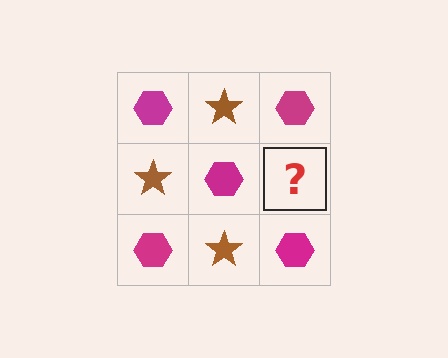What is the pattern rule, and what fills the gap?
The rule is that it alternates magenta hexagon and brown star in a checkerboard pattern. The gap should be filled with a brown star.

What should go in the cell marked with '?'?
The missing cell should contain a brown star.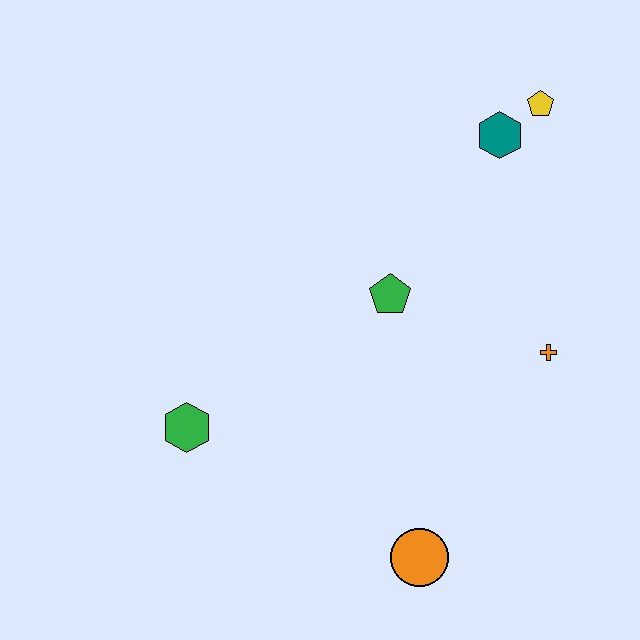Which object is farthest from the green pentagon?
The orange circle is farthest from the green pentagon.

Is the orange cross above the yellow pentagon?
No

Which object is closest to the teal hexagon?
The yellow pentagon is closest to the teal hexagon.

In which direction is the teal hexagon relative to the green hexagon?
The teal hexagon is to the right of the green hexagon.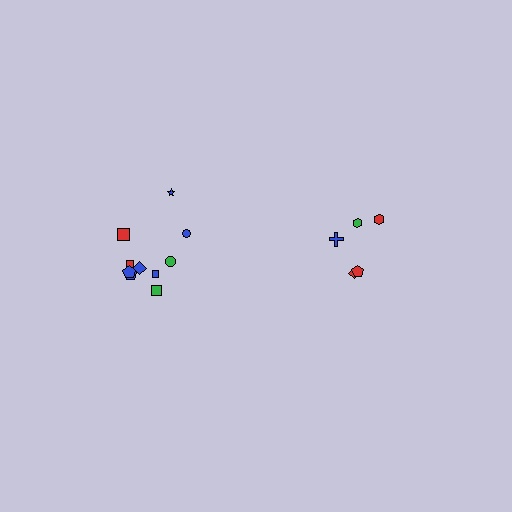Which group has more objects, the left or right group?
The left group.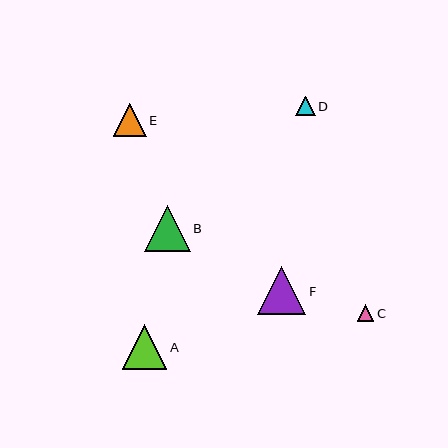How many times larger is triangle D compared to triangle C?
Triangle D is approximately 1.2 times the size of triangle C.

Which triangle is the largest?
Triangle F is the largest with a size of approximately 48 pixels.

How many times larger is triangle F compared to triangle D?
Triangle F is approximately 2.5 times the size of triangle D.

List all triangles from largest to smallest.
From largest to smallest: F, B, A, E, D, C.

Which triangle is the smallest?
Triangle C is the smallest with a size of approximately 17 pixels.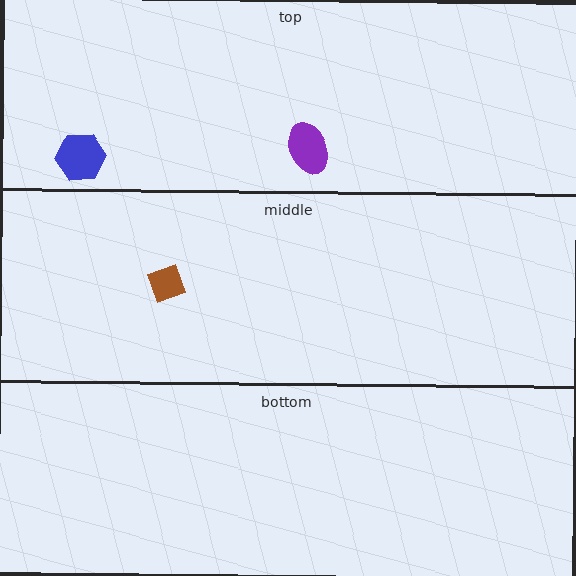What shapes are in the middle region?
The brown diamond.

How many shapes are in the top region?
2.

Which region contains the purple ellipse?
The top region.